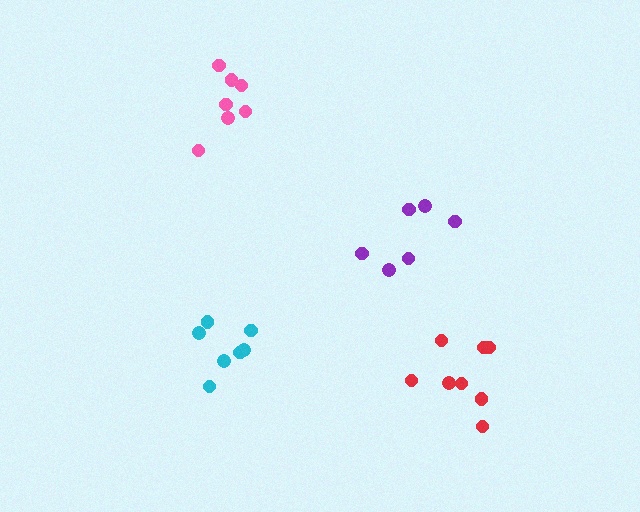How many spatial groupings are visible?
There are 4 spatial groupings.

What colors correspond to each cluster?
The clusters are colored: pink, purple, red, cyan.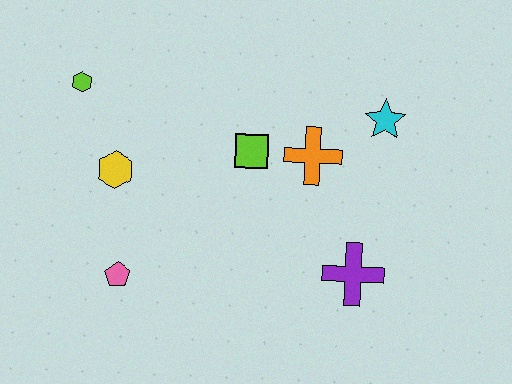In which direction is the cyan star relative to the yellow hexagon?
The cyan star is to the right of the yellow hexagon.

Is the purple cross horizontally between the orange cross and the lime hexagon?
No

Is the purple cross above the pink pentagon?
Yes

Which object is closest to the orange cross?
The lime square is closest to the orange cross.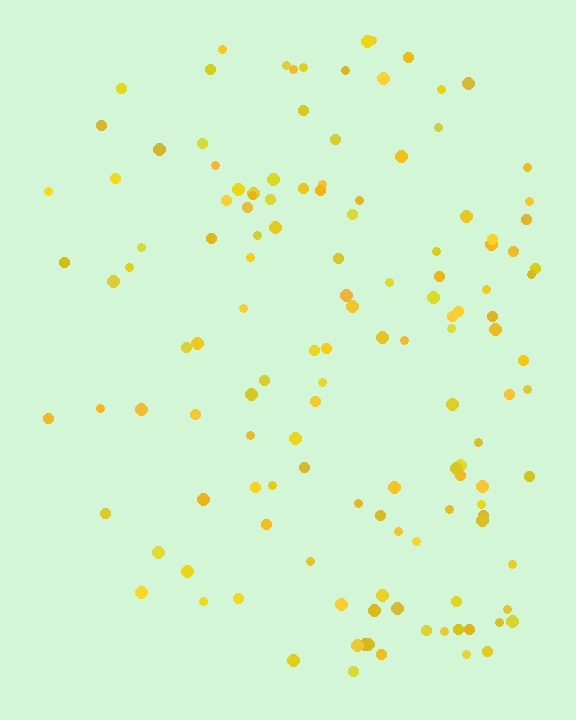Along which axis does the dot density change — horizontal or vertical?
Horizontal.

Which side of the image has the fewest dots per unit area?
The left.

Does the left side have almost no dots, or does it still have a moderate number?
Still a moderate number, just noticeably fewer than the right.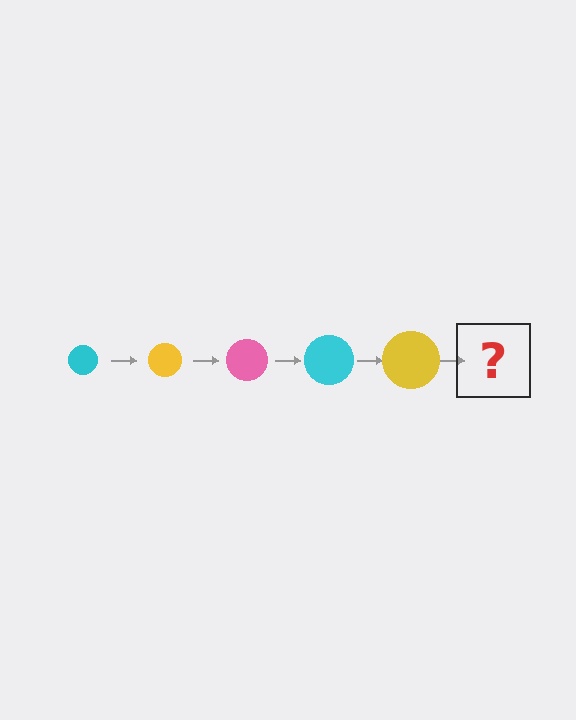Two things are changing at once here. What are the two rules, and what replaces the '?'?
The two rules are that the circle grows larger each step and the color cycles through cyan, yellow, and pink. The '?' should be a pink circle, larger than the previous one.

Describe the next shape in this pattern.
It should be a pink circle, larger than the previous one.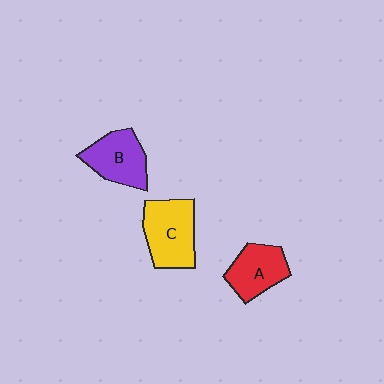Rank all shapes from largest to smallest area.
From largest to smallest: C (yellow), B (purple), A (red).